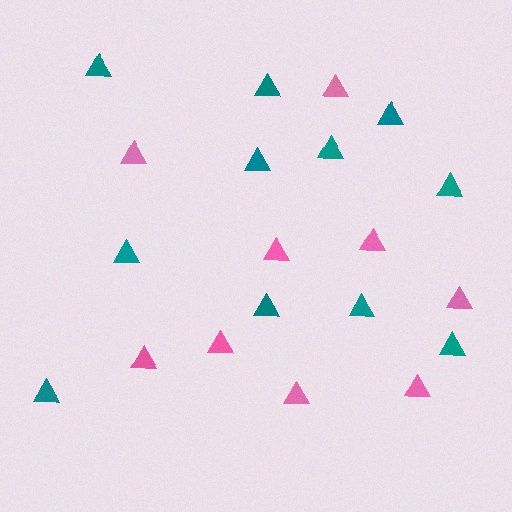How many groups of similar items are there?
There are 2 groups: one group of pink triangles (9) and one group of teal triangles (11).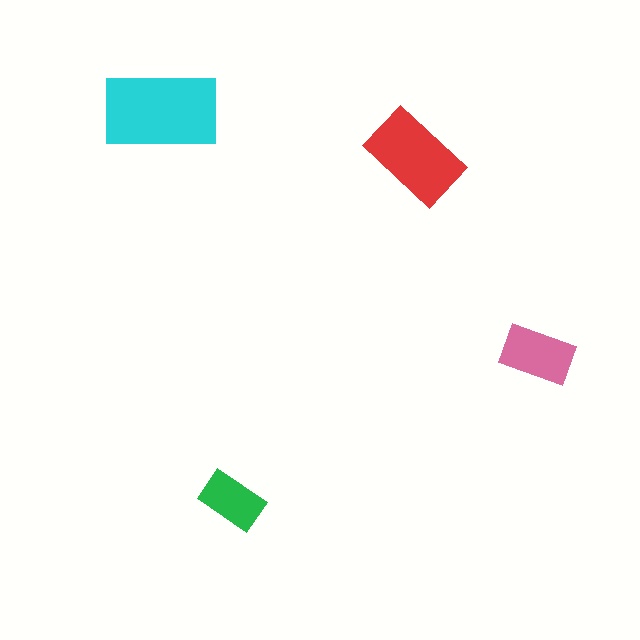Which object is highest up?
The cyan rectangle is topmost.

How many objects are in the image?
There are 4 objects in the image.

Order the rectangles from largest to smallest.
the cyan one, the red one, the pink one, the green one.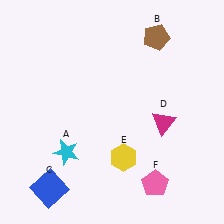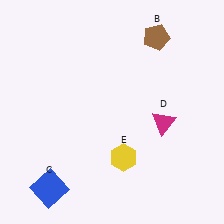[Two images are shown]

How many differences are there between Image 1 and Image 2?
There are 2 differences between the two images.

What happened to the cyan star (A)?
The cyan star (A) was removed in Image 2. It was in the bottom-left area of Image 1.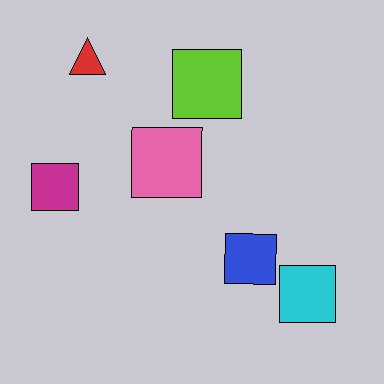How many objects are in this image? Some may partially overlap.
There are 6 objects.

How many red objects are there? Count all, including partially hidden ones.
There is 1 red object.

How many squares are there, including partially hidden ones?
There are 5 squares.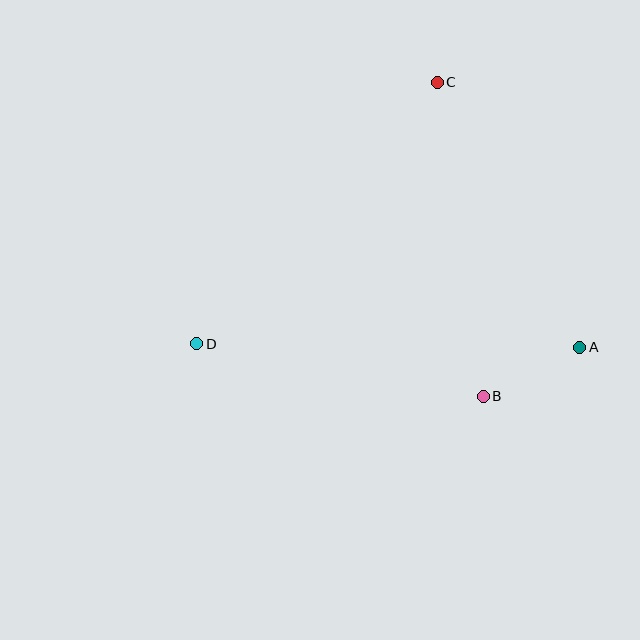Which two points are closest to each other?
Points A and B are closest to each other.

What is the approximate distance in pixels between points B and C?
The distance between B and C is approximately 317 pixels.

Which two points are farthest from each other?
Points A and D are farthest from each other.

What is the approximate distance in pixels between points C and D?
The distance between C and D is approximately 355 pixels.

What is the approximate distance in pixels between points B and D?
The distance between B and D is approximately 291 pixels.